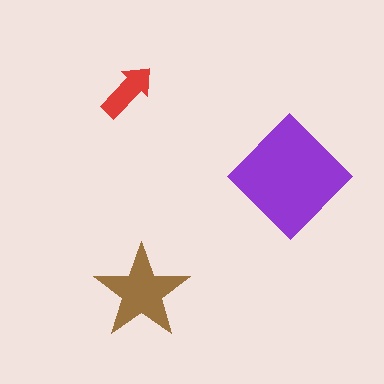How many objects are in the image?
There are 3 objects in the image.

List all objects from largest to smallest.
The purple diamond, the brown star, the red arrow.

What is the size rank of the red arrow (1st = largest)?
3rd.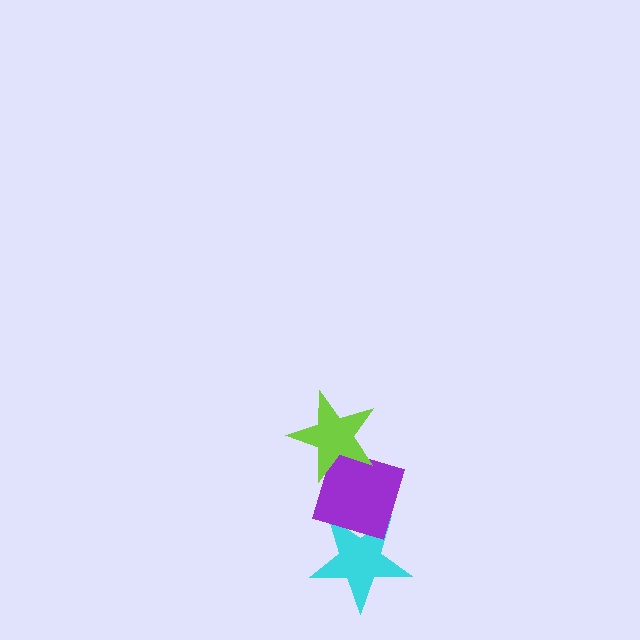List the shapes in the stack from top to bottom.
From top to bottom: the lime star, the purple diamond, the cyan star.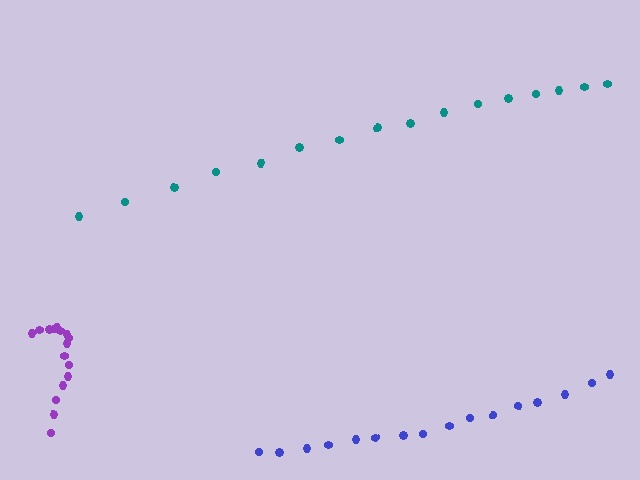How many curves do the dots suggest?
There are 3 distinct paths.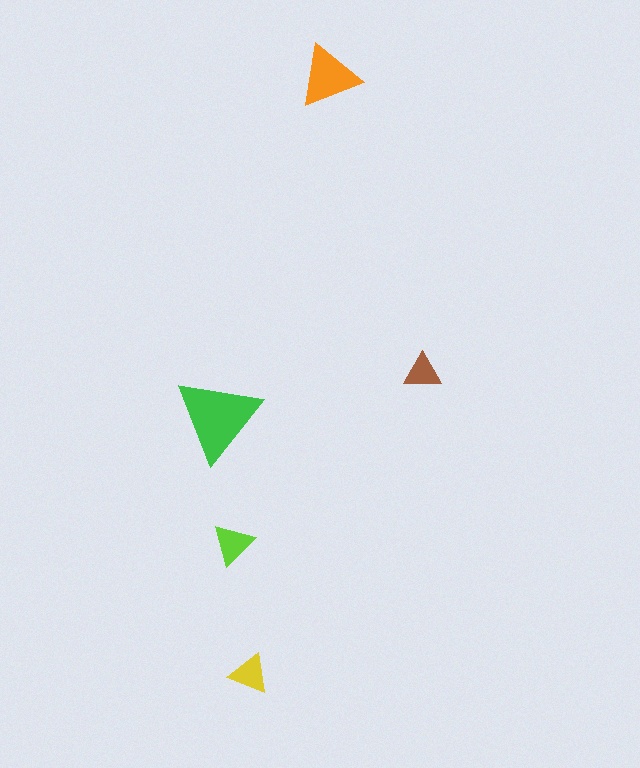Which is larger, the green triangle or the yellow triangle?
The green one.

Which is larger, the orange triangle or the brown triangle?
The orange one.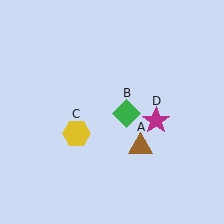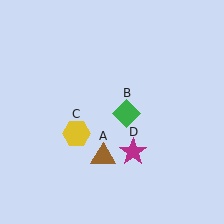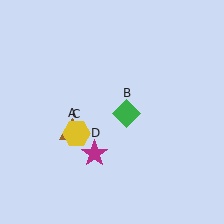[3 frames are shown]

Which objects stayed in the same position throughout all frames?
Green diamond (object B) and yellow hexagon (object C) remained stationary.